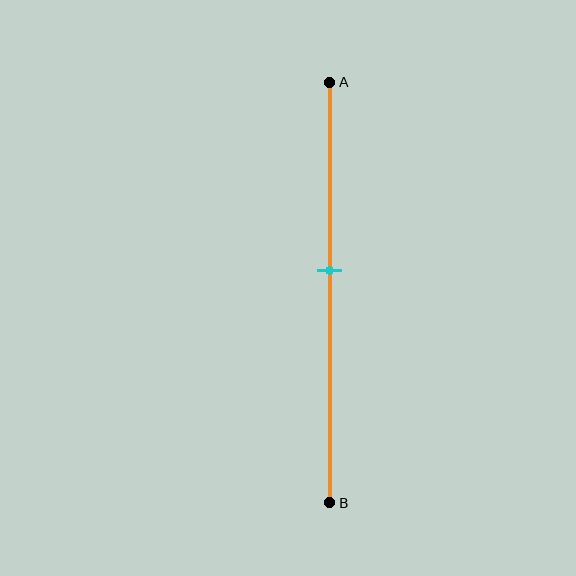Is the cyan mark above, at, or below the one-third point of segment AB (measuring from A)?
The cyan mark is below the one-third point of segment AB.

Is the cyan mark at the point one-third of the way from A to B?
No, the mark is at about 45% from A, not at the 33% one-third point.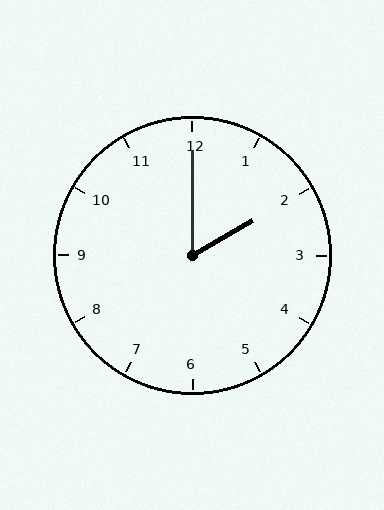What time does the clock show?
2:00.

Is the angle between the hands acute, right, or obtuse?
It is acute.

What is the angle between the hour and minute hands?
Approximately 60 degrees.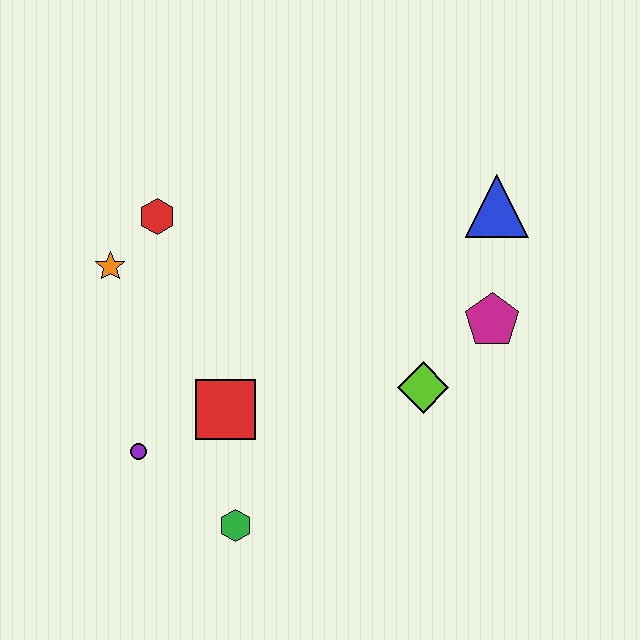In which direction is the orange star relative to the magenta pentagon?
The orange star is to the left of the magenta pentagon.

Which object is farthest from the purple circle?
The blue triangle is farthest from the purple circle.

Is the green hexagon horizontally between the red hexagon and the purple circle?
No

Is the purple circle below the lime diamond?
Yes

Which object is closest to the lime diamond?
The magenta pentagon is closest to the lime diamond.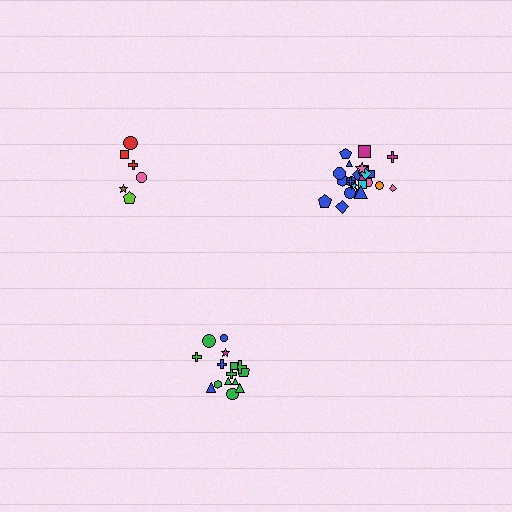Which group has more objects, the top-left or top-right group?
The top-right group.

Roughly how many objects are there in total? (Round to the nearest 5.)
Roughly 45 objects in total.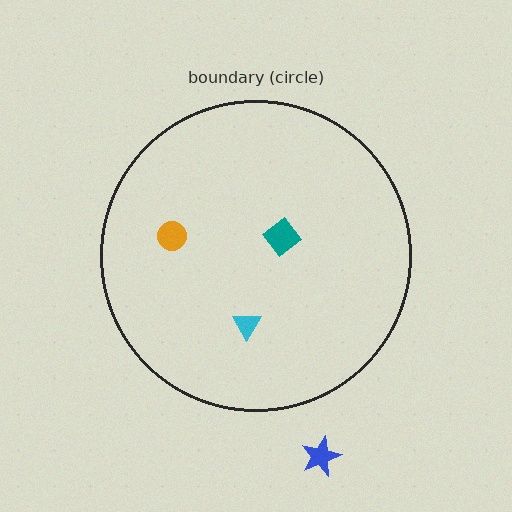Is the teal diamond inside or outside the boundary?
Inside.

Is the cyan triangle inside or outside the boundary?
Inside.